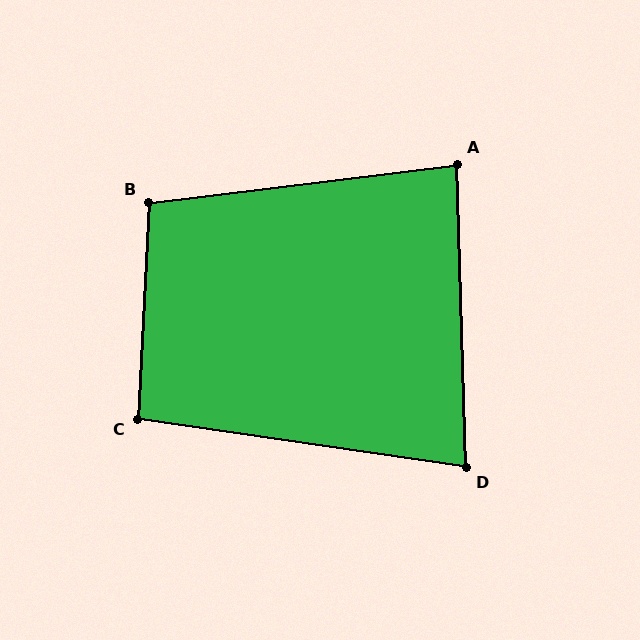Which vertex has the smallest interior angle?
D, at approximately 80 degrees.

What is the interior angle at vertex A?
Approximately 85 degrees (acute).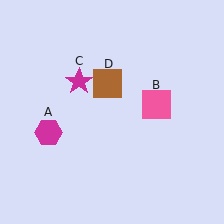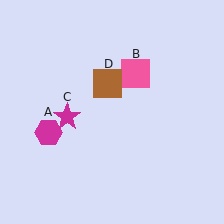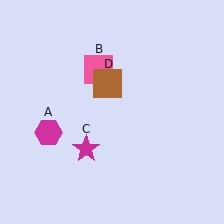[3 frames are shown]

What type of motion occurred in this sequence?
The pink square (object B), magenta star (object C) rotated counterclockwise around the center of the scene.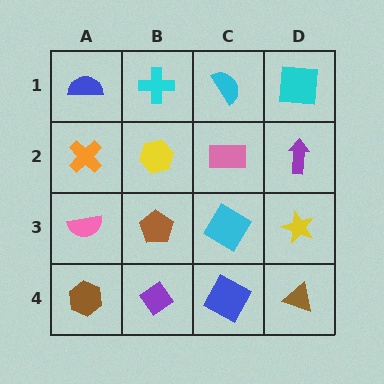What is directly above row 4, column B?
A brown pentagon.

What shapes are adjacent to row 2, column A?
A blue semicircle (row 1, column A), a pink semicircle (row 3, column A), a yellow hexagon (row 2, column B).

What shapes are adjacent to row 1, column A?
An orange cross (row 2, column A), a cyan cross (row 1, column B).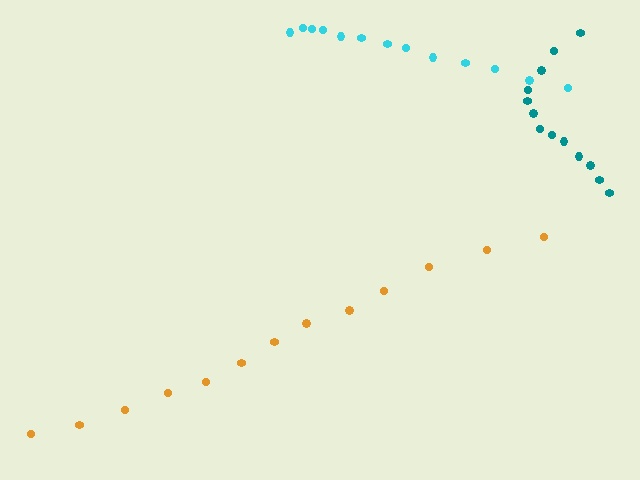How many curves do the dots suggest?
There are 3 distinct paths.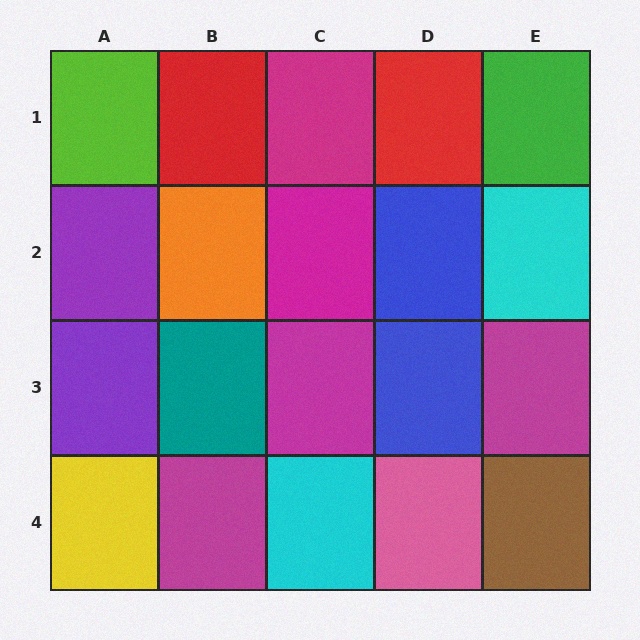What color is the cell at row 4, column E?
Brown.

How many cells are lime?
1 cell is lime.